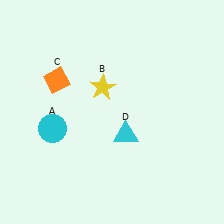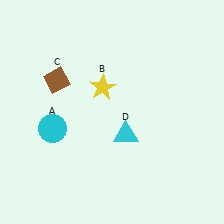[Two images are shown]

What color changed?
The diamond (C) changed from orange in Image 1 to brown in Image 2.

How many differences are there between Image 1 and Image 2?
There is 1 difference between the two images.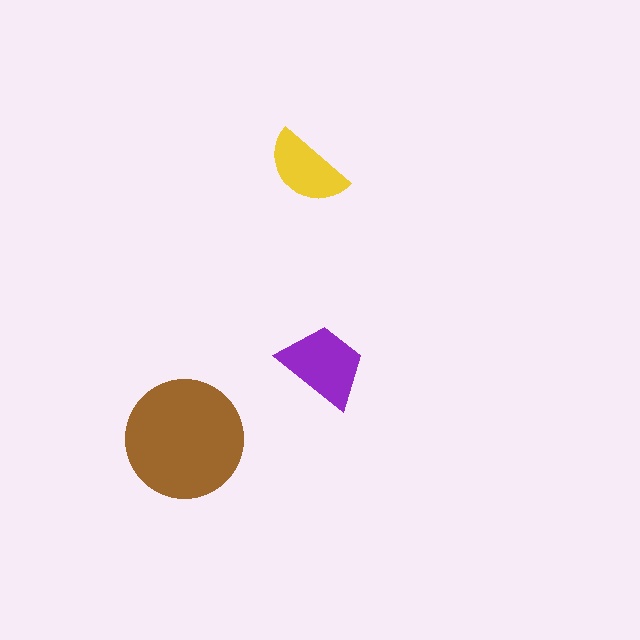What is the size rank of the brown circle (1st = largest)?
1st.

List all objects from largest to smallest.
The brown circle, the purple trapezoid, the yellow semicircle.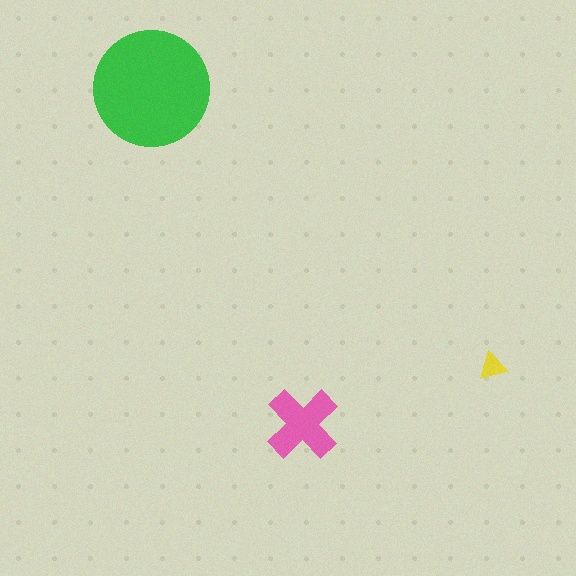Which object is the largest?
The green circle.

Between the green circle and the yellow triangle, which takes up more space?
The green circle.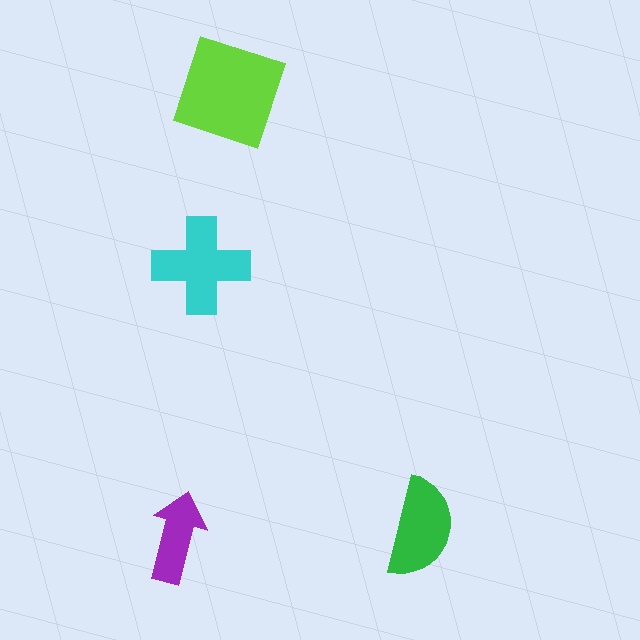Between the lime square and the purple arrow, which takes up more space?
The lime square.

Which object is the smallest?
The purple arrow.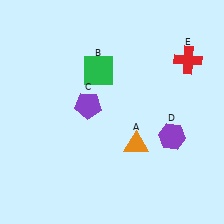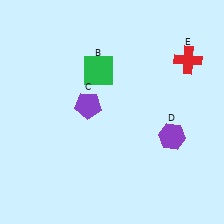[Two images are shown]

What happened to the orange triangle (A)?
The orange triangle (A) was removed in Image 2. It was in the bottom-right area of Image 1.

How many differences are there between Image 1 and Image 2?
There is 1 difference between the two images.